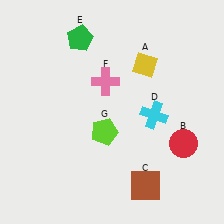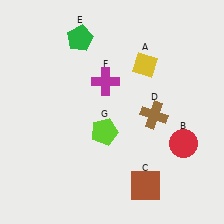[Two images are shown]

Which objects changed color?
D changed from cyan to brown. F changed from pink to magenta.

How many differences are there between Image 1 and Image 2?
There are 2 differences between the two images.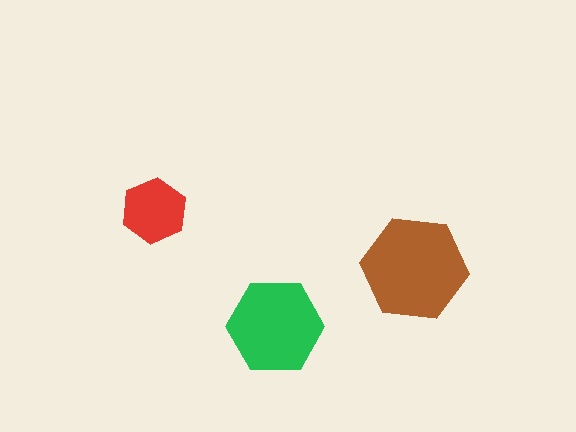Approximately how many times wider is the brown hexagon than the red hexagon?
About 1.5 times wider.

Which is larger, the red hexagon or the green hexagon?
The green one.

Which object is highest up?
The red hexagon is topmost.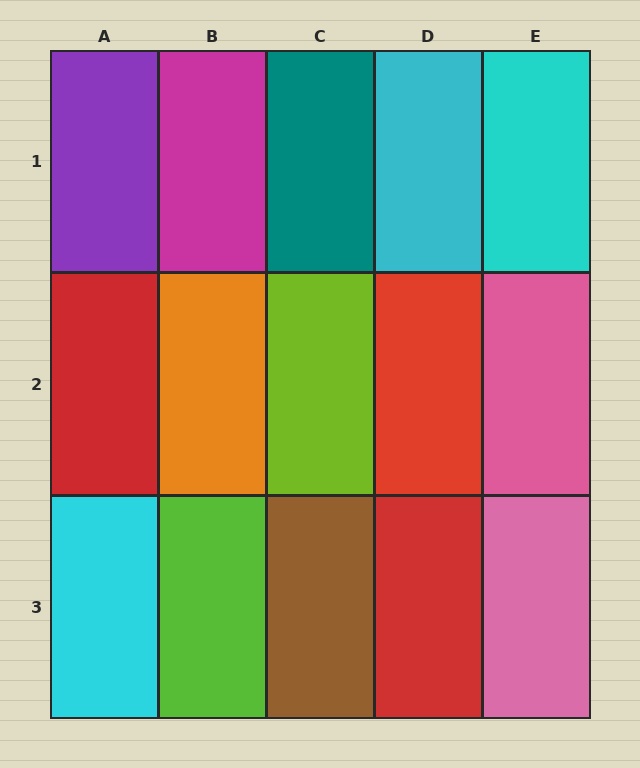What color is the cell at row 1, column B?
Magenta.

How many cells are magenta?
1 cell is magenta.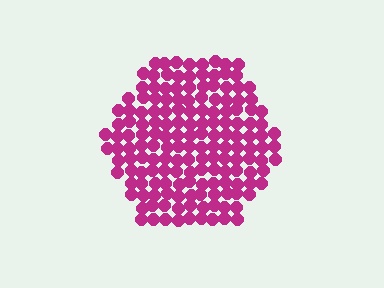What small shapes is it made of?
It is made of small circles.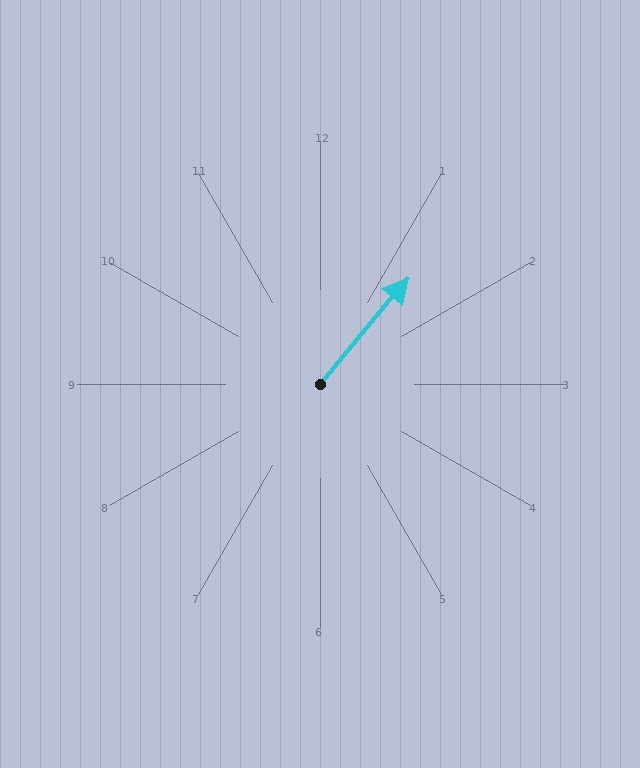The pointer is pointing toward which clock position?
Roughly 1 o'clock.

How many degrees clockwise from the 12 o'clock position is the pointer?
Approximately 40 degrees.